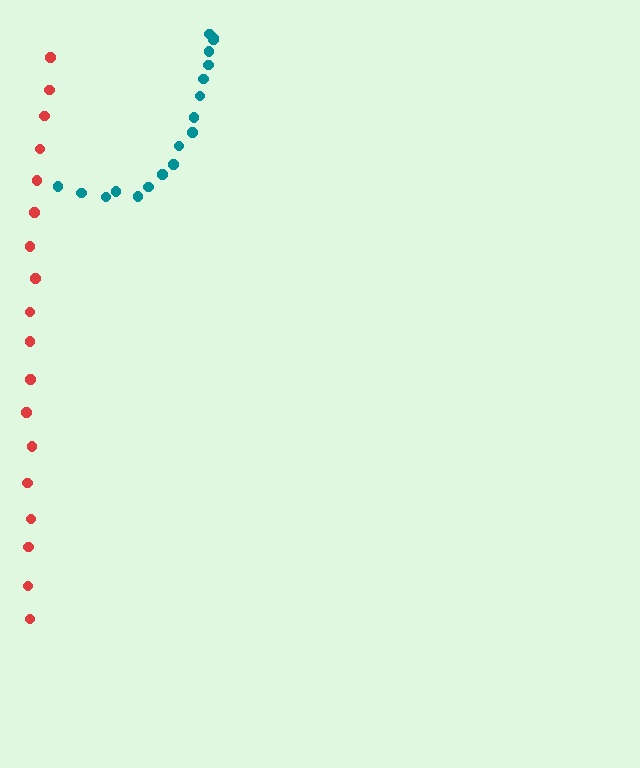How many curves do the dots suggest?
There are 2 distinct paths.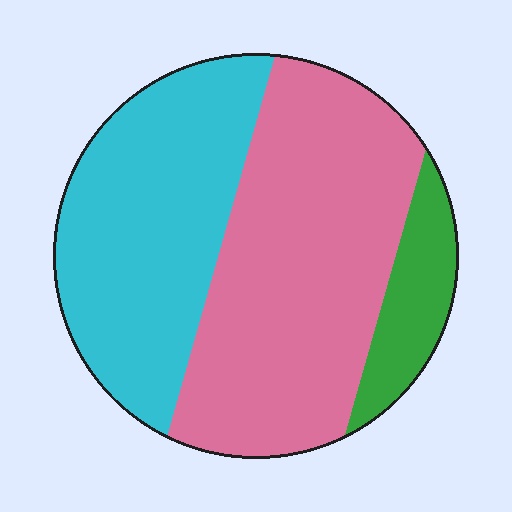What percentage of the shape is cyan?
Cyan takes up between a third and a half of the shape.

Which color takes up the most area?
Pink, at roughly 50%.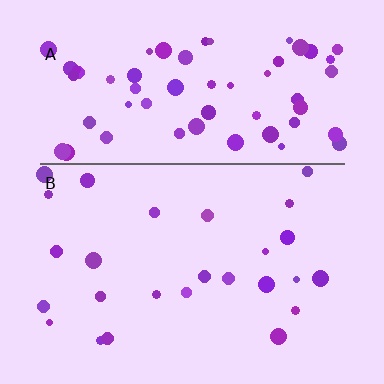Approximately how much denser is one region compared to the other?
Approximately 2.5× — region A over region B.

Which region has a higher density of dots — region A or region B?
A (the top).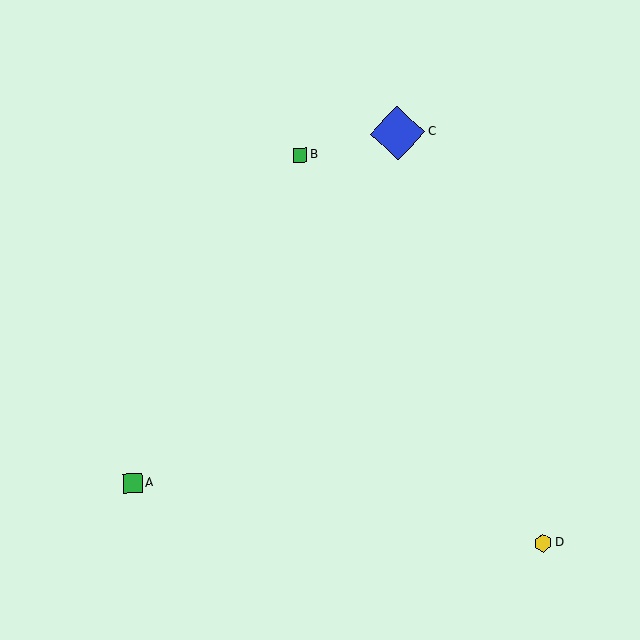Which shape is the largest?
The blue diamond (labeled C) is the largest.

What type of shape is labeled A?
Shape A is a green square.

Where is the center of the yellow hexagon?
The center of the yellow hexagon is at (543, 543).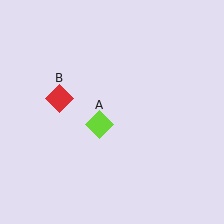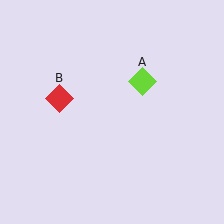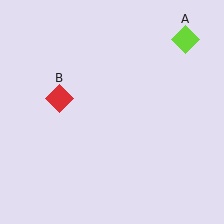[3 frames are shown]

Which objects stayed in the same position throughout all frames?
Red diamond (object B) remained stationary.